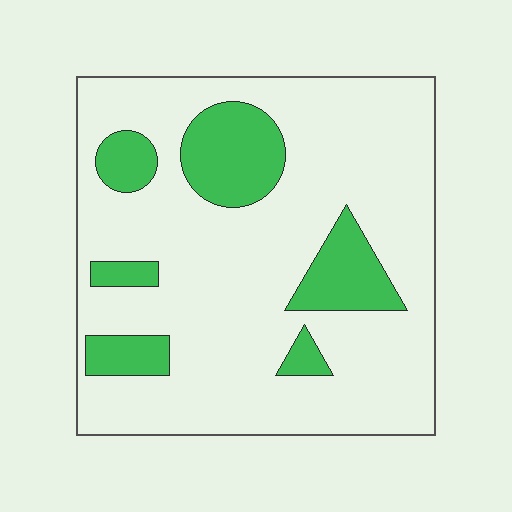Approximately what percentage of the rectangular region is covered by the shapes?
Approximately 20%.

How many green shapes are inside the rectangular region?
6.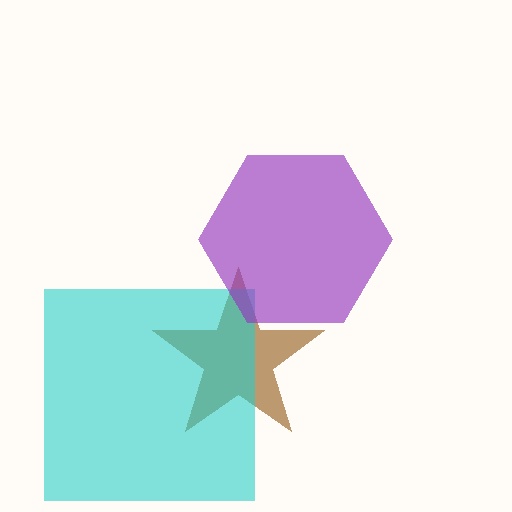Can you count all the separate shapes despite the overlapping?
Yes, there are 3 separate shapes.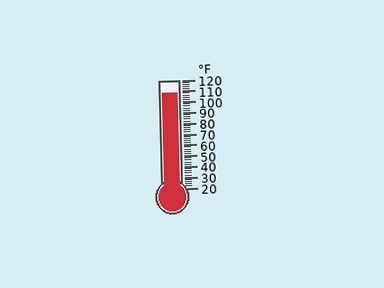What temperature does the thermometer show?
The thermometer shows approximately 108°F.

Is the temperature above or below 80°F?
The temperature is above 80°F.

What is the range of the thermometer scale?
The thermometer scale ranges from 20°F to 120°F.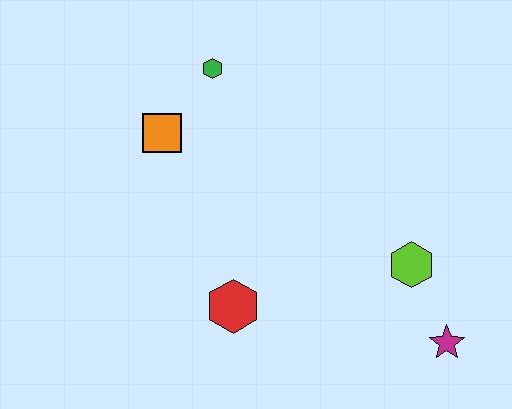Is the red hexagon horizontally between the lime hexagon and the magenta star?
No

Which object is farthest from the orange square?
The magenta star is farthest from the orange square.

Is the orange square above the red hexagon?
Yes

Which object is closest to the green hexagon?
The orange square is closest to the green hexagon.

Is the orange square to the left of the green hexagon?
Yes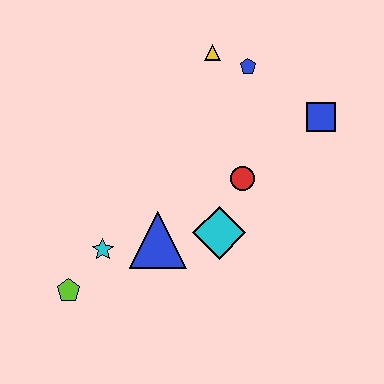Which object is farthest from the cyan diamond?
The yellow triangle is farthest from the cyan diamond.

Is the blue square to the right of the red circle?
Yes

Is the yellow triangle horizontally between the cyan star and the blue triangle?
No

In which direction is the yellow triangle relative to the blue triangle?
The yellow triangle is above the blue triangle.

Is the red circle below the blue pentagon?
Yes